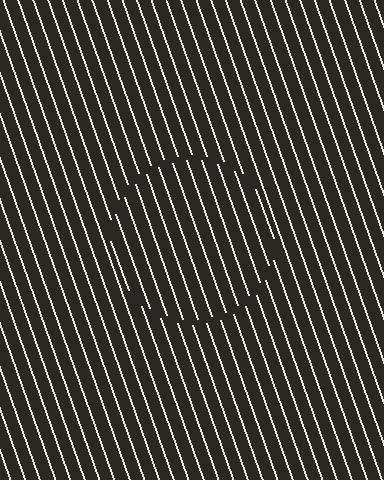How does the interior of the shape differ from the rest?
The interior of the shape contains the same grating, shifted by half a period — the contour is defined by the phase discontinuity where line-ends from the inner and outer gratings abut.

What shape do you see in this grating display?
An illusory circle. The interior of the shape contains the same grating, shifted by half a period — the contour is defined by the phase discontinuity where line-ends from the inner and outer gratings abut.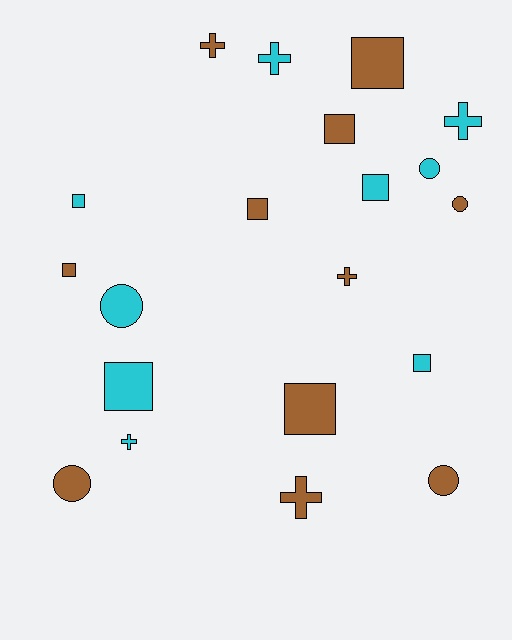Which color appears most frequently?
Brown, with 11 objects.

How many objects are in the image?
There are 20 objects.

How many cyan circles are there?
There are 2 cyan circles.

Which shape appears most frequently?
Square, with 9 objects.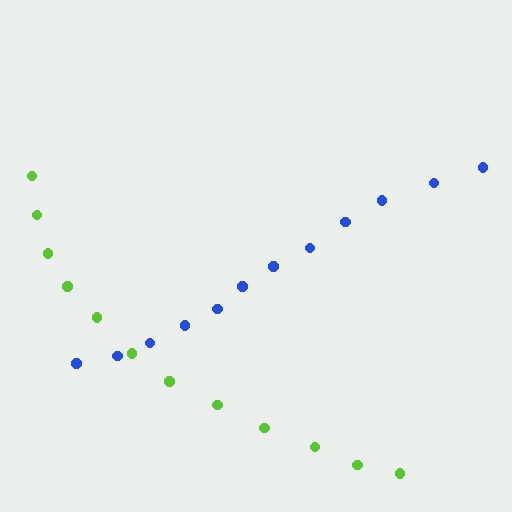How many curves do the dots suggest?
There are 2 distinct paths.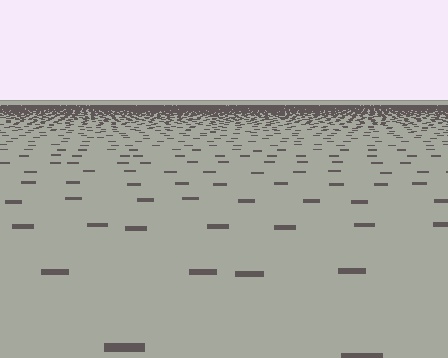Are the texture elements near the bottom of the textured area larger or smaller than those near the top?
Larger. Near the bottom, elements are closer to the viewer and appear at a bigger on-screen size.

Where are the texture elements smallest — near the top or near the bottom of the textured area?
Near the top.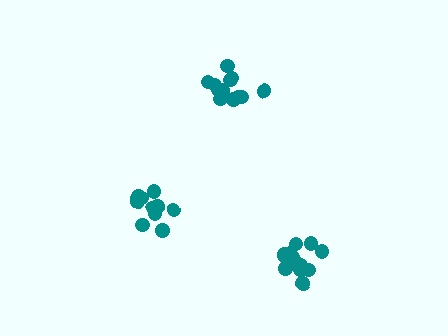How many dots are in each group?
Group 1: 14 dots, Group 2: 13 dots, Group 3: 11 dots (38 total).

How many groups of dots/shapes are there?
There are 3 groups.